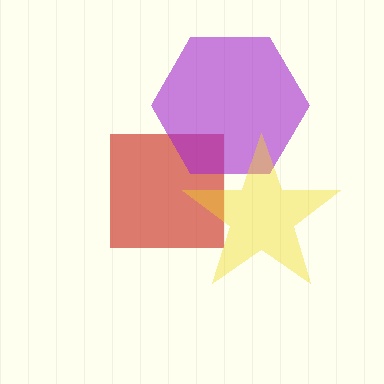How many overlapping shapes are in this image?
There are 3 overlapping shapes in the image.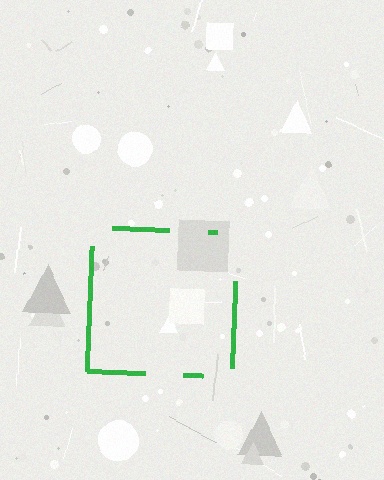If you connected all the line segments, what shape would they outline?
They would outline a square.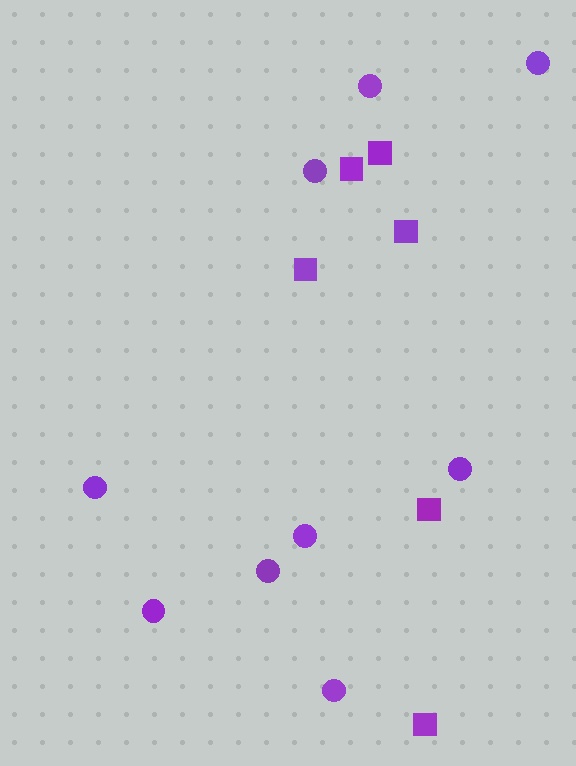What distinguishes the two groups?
There are 2 groups: one group of squares (6) and one group of circles (9).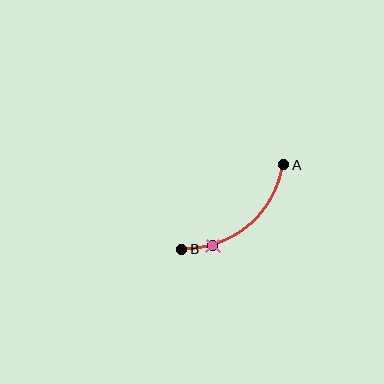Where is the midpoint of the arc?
The arc midpoint is the point on the curve farthest from the straight line joining A and B. It sits below and to the right of that line.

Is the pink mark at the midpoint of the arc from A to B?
No. The pink mark lies on the arc but is closer to endpoint B. The arc midpoint would be at the point on the curve equidistant along the arc from both A and B.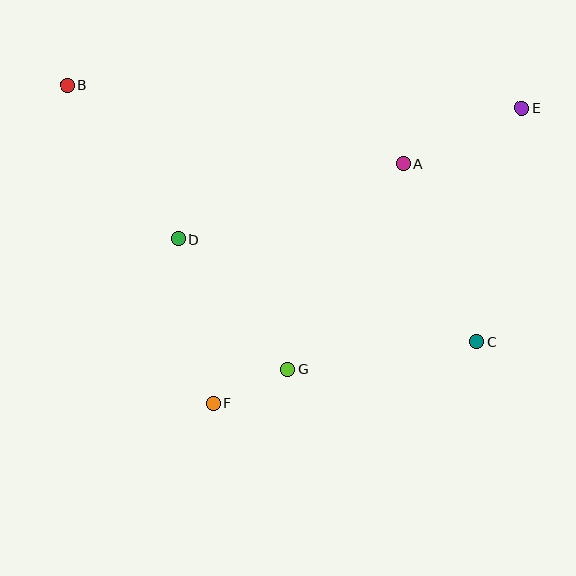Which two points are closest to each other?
Points F and G are closest to each other.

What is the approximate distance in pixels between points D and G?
The distance between D and G is approximately 170 pixels.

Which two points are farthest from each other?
Points B and C are farthest from each other.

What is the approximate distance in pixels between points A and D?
The distance between A and D is approximately 237 pixels.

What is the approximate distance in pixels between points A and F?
The distance between A and F is approximately 305 pixels.